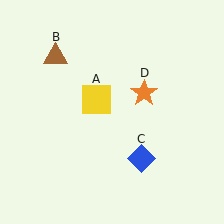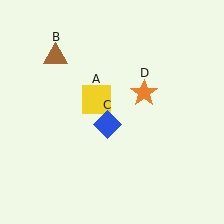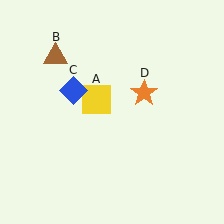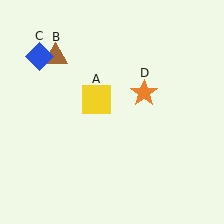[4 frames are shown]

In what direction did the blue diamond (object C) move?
The blue diamond (object C) moved up and to the left.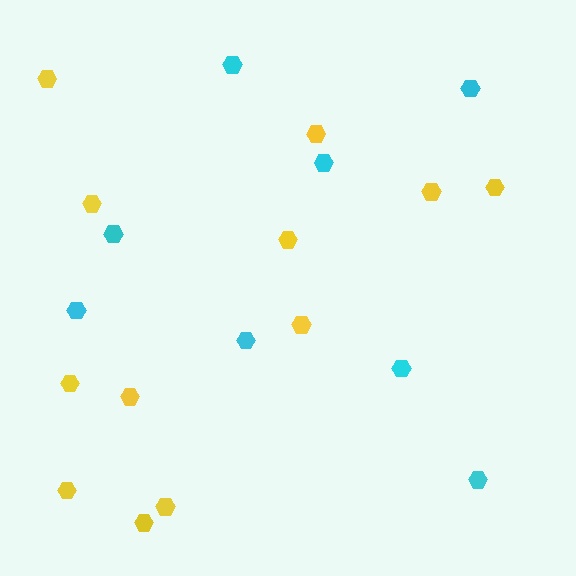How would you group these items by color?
There are 2 groups: one group of cyan hexagons (8) and one group of yellow hexagons (12).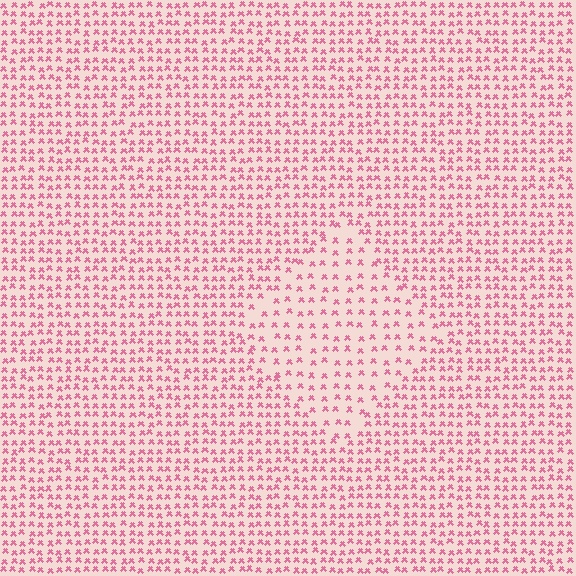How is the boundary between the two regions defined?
The boundary is defined by a change in element density (approximately 1.8x ratio). All elements are the same color, size, and shape.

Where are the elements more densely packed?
The elements are more densely packed outside the diamond boundary.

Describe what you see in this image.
The image contains small pink elements arranged at two different densities. A diamond-shaped region is visible where the elements are less densely packed than the surrounding area.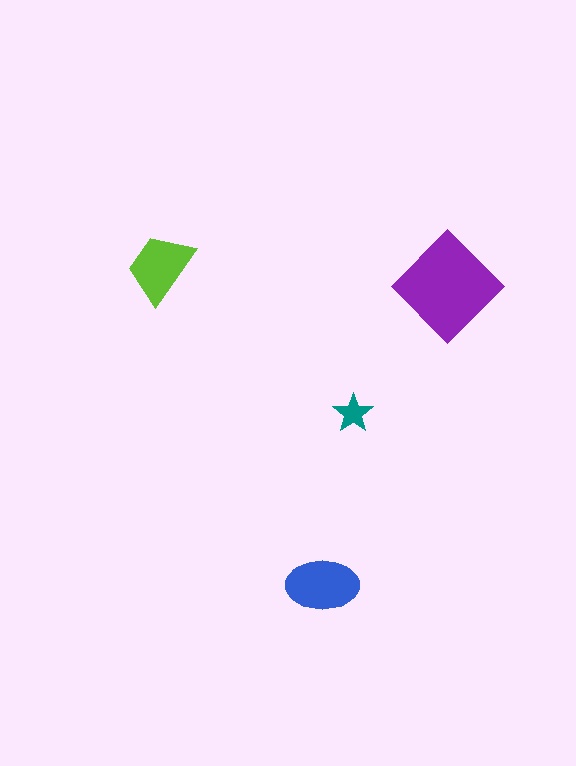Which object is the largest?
The purple diamond.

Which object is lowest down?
The blue ellipse is bottommost.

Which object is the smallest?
The teal star.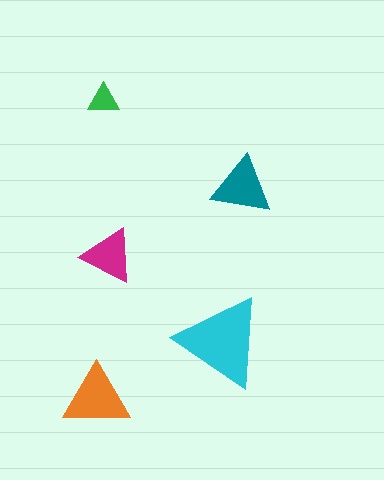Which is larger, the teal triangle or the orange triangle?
The orange one.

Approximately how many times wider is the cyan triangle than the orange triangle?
About 1.5 times wider.